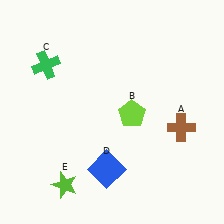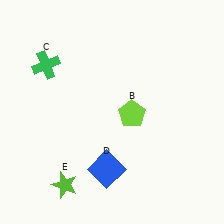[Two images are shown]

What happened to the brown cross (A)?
The brown cross (A) was removed in Image 2. It was in the bottom-right area of Image 1.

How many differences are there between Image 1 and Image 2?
There is 1 difference between the two images.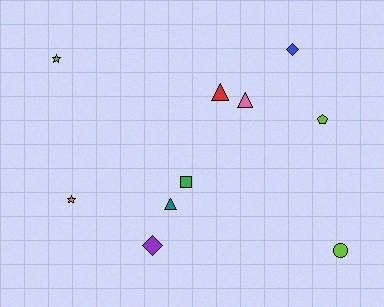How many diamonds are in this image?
There are 2 diamonds.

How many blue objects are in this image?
There is 1 blue object.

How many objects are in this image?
There are 10 objects.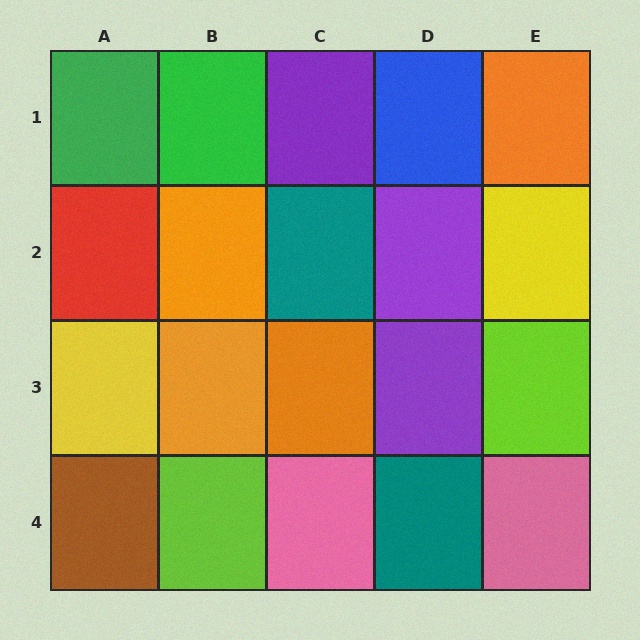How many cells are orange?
4 cells are orange.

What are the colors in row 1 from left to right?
Green, green, purple, blue, orange.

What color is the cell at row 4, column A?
Brown.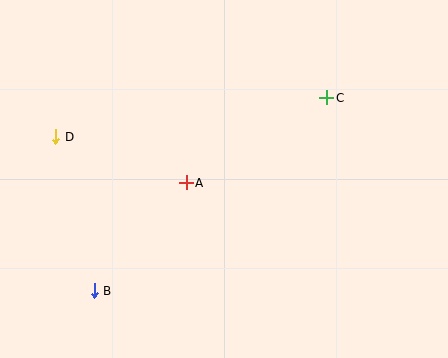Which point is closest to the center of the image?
Point A at (186, 183) is closest to the center.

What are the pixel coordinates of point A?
Point A is at (186, 183).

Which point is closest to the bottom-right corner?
Point C is closest to the bottom-right corner.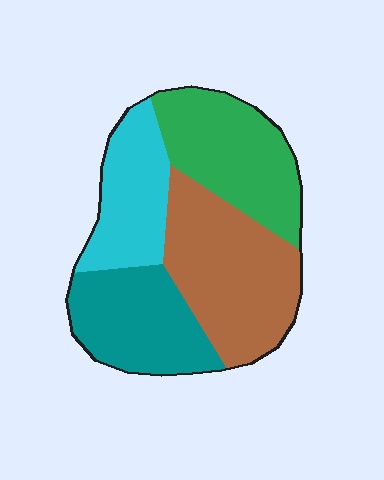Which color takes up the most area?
Brown, at roughly 30%.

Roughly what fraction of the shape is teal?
Teal takes up between a sixth and a third of the shape.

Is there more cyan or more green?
Green.